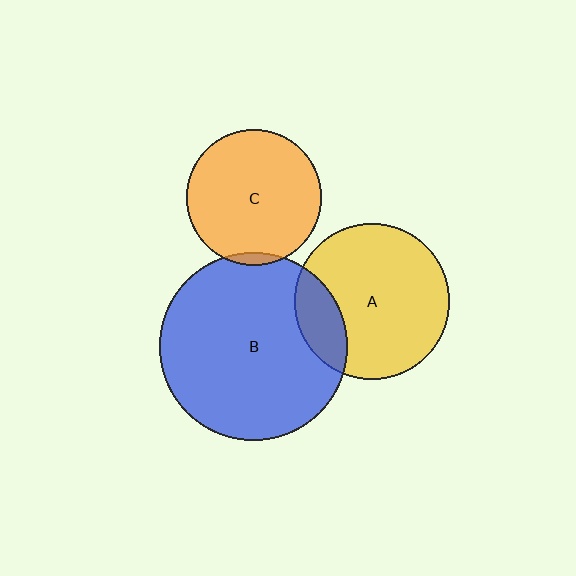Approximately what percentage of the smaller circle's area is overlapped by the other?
Approximately 20%.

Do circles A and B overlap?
Yes.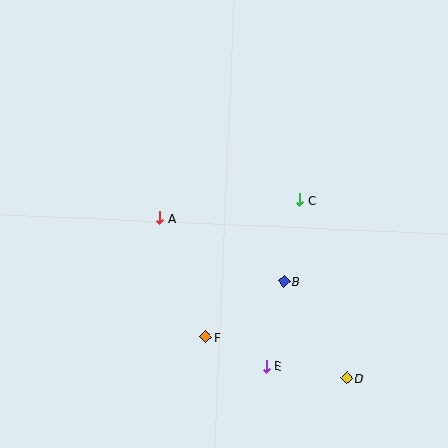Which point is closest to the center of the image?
Point A at (160, 218) is closest to the center.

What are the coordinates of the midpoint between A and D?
The midpoint between A and D is at (253, 298).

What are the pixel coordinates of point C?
Point C is at (300, 200).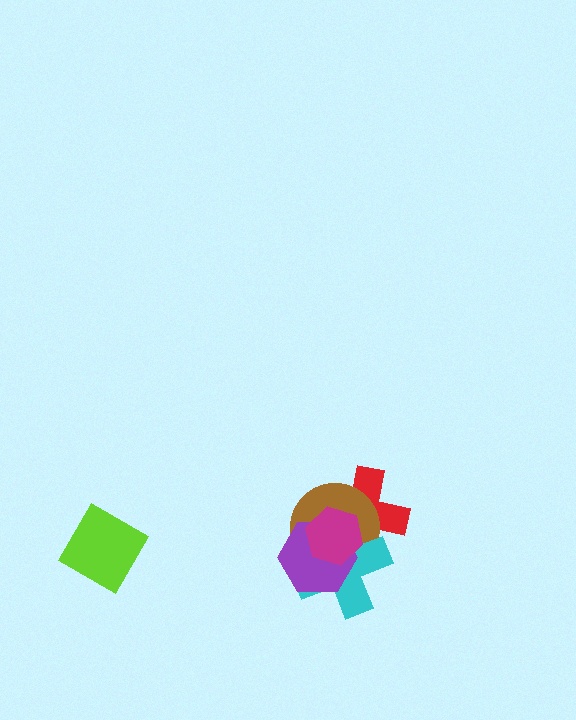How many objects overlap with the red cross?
4 objects overlap with the red cross.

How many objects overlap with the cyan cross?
4 objects overlap with the cyan cross.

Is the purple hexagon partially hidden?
Yes, it is partially covered by another shape.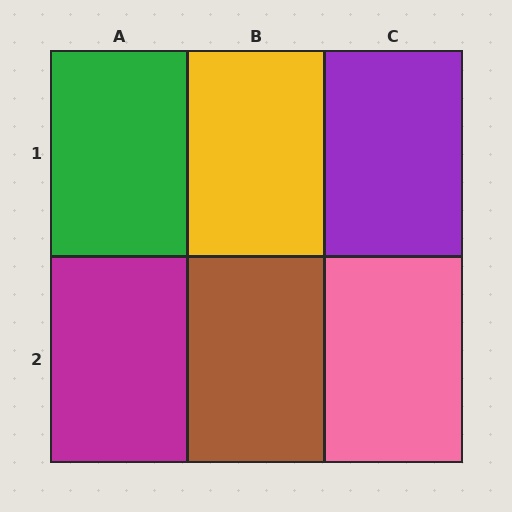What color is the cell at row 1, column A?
Green.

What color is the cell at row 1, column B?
Yellow.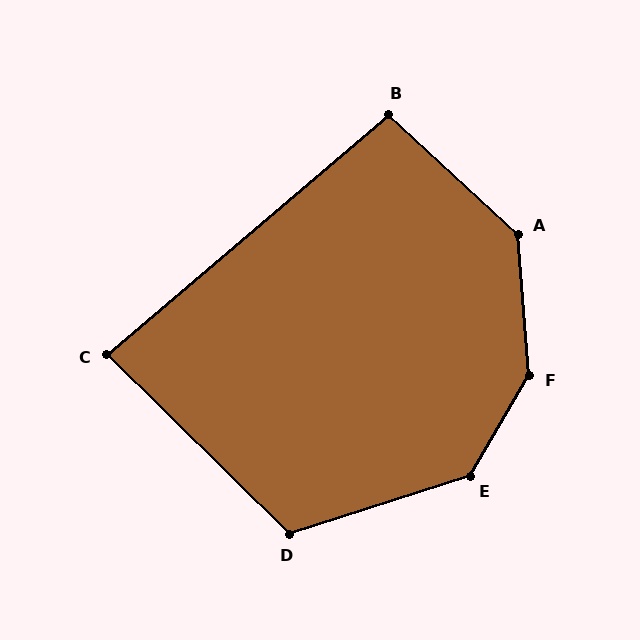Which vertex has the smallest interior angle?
C, at approximately 85 degrees.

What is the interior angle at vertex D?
Approximately 118 degrees (obtuse).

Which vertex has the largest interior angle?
F, at approximately 145 degrees.